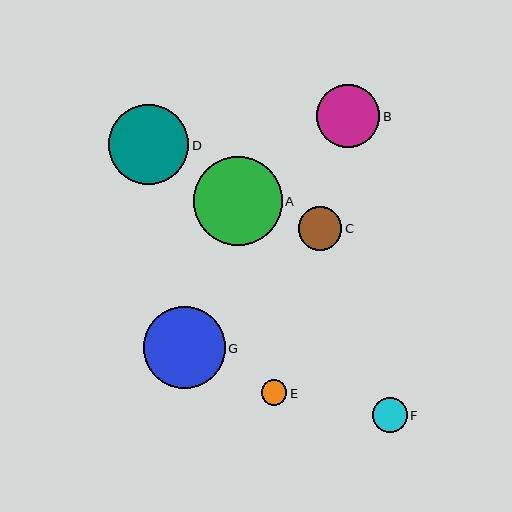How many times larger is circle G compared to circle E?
Circle G is approximately 3.2 times the size of circle E.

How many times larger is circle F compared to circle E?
Circle F is approximately 1.4 times the size of circle E.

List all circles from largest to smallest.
From largest to smallest: A, G, D, B, C, F, E.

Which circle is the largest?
Circle A is the largest with a size of approximately 89 pixels.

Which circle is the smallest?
Circle E is the smallest with a size of approximately 25 pixels.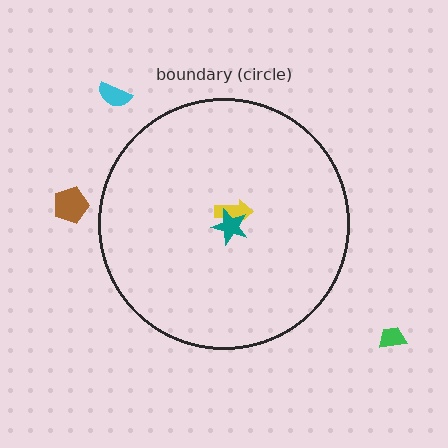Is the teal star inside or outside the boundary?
Inside.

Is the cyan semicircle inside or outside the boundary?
Outside.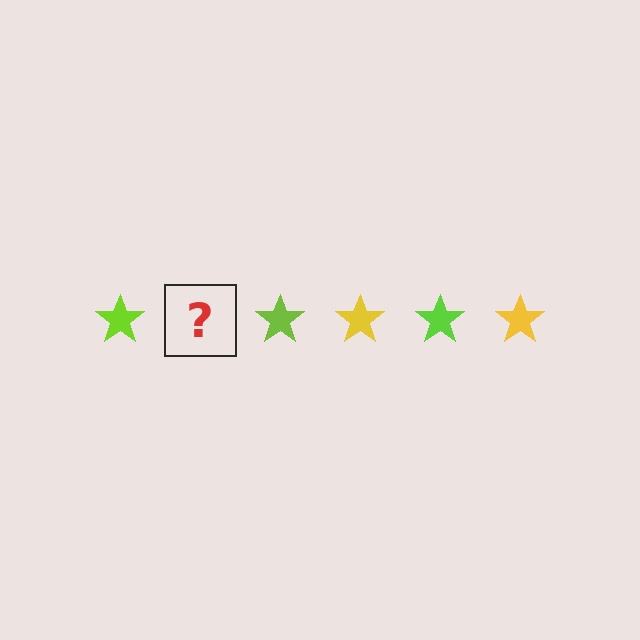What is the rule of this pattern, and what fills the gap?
The rule is that the pattern cycles through lime, yellow stars. The gap should be filled with a yellow star.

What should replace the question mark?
The question mark should be replaced with a yellow star.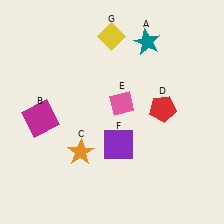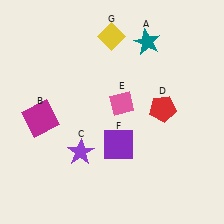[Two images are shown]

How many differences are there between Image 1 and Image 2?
There is 1 difference between the two images.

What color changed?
The star (C) changed from orange in Image 1 to purple in Image 2.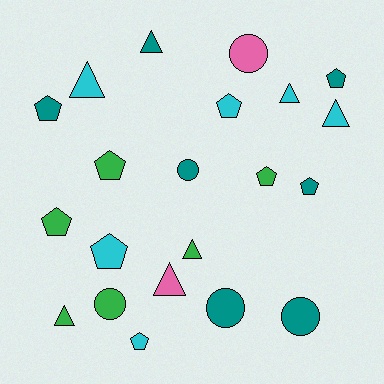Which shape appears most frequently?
Pentagon, with 9 objects.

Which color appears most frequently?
Teal, with 7 objects.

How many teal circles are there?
There are 3 teal circles.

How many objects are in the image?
There are 21 objects.